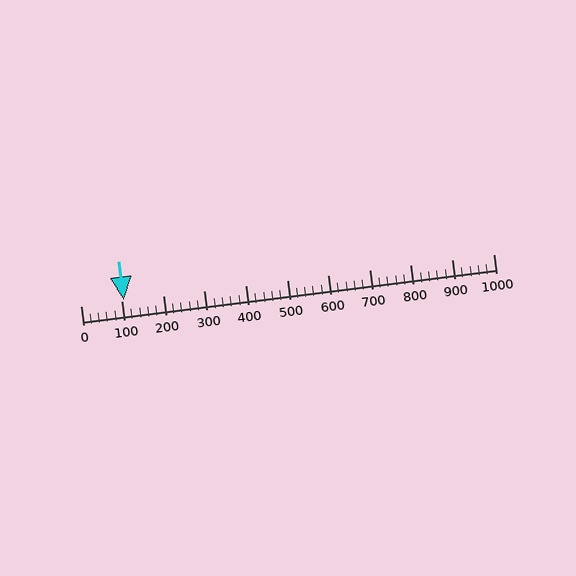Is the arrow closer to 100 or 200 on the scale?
The arrow is closer to 100.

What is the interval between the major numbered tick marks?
The major tick marks are spaced 100 units apart.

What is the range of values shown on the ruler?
The ruler shows values from 0 to 1000.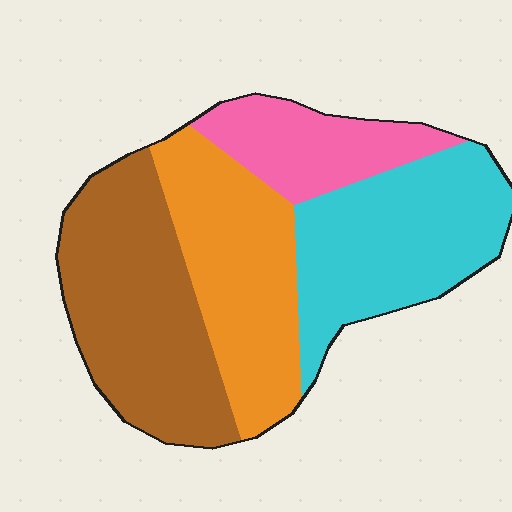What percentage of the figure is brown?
Brown takes up between a quarter and a half of the figure.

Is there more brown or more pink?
Brown.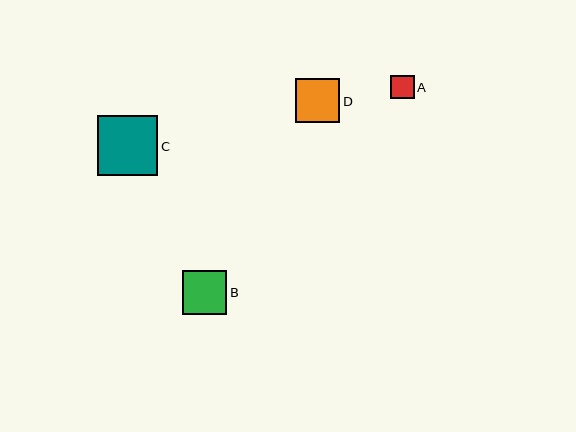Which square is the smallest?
Square A is the smallest with a size of approximately 23 pixels.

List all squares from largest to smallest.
From largest to smallest: C, D, B, A.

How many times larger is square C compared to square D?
Square C is approximately 1.4 times the size of square D.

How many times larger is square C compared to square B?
Square C is approximately 1.4 times the size of square B.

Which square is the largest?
Square C is the largest with a size of approximately 60 pixels.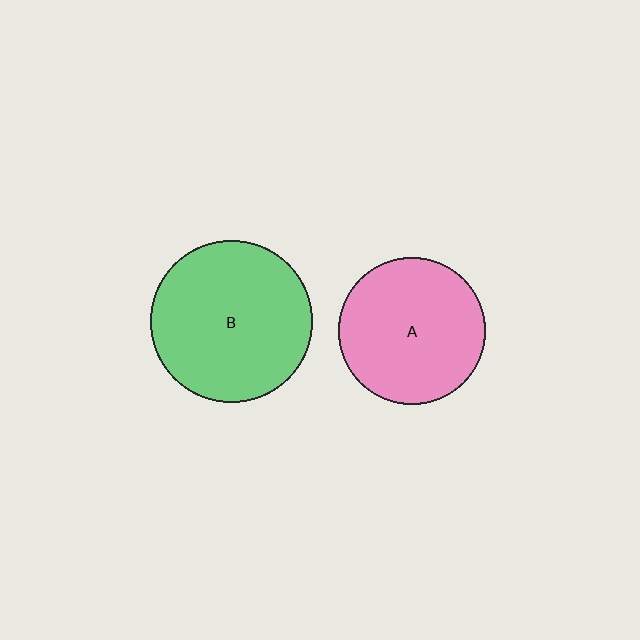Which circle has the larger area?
Circle B (green).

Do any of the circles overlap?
No, none of the circles overlap.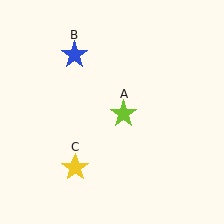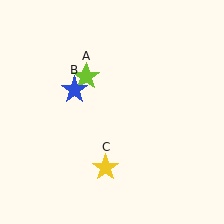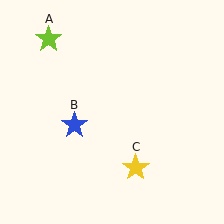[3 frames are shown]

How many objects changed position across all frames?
3 objects changed position: lime star (object A), blue star (object B), yellow star (object C).